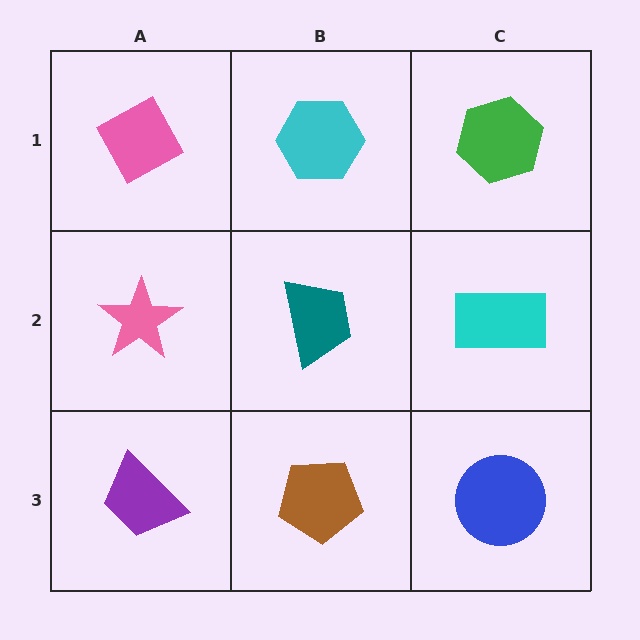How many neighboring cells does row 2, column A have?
3.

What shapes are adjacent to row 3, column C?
A cyan rectangle (row 2, column C), a brown pentagon (row 3, column B).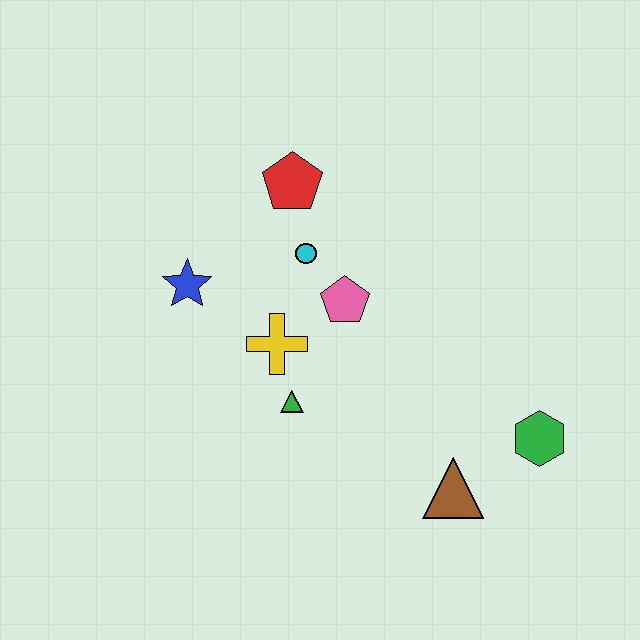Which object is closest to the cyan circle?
The pink pentagon is closest to the cyan circle.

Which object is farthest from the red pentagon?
The green hexagon is farthest from the red pentagon.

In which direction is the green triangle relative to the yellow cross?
The green triangle is below the yellow cross.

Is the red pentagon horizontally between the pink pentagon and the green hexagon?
No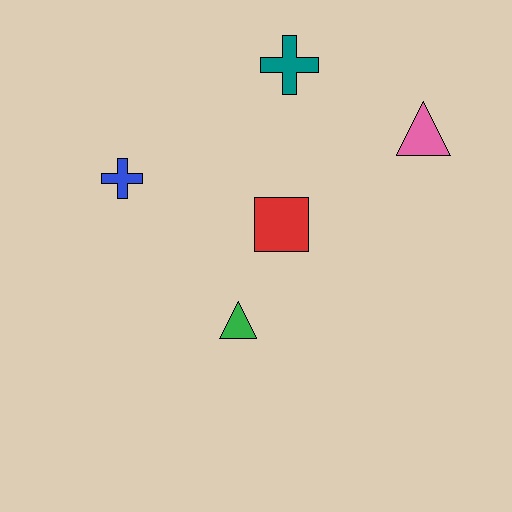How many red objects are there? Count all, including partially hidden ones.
There is 1 red object.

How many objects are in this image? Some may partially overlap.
There are 5 objects.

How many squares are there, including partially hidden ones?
There is 1 square.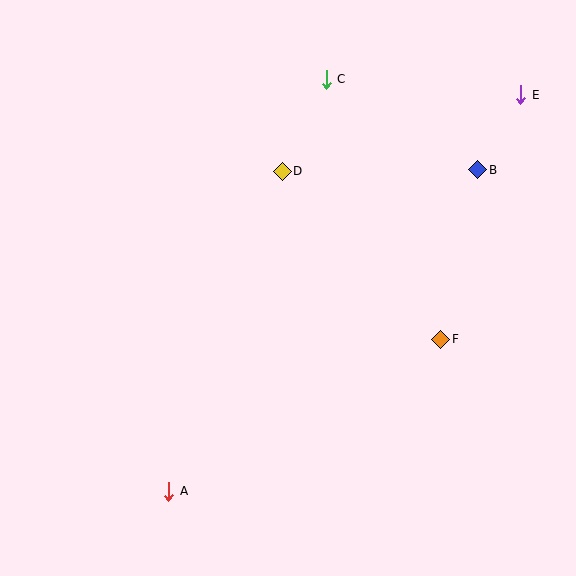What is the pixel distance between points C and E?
The distance between C and E is 195 pixels.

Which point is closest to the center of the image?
Point D at (282, 171) is closest to the center.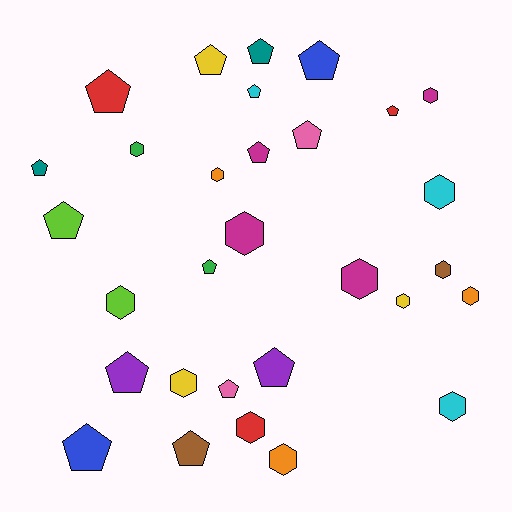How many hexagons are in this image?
There are 14 hexagons.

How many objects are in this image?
There are 30 objects.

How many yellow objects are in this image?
There are 3 yellow objects.